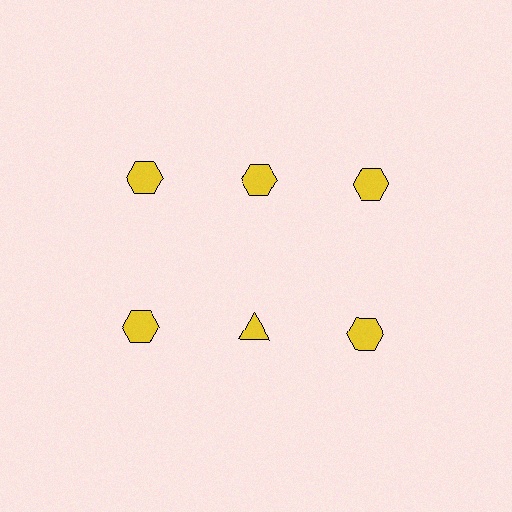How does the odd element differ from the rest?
It has a different shape: triangle instead of hexagon.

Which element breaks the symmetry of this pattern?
The yellow triangle in the second row, second from left column breaks the symmetry. All other shapes are yellow hexagons.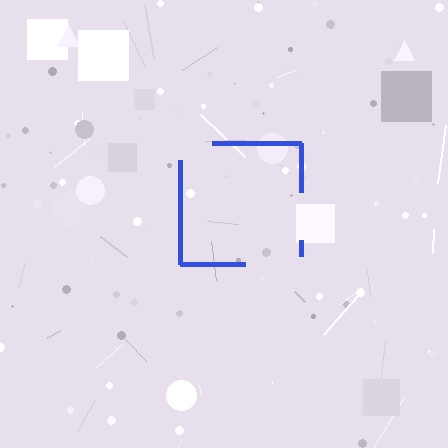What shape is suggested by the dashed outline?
The dashed outline suggests a square.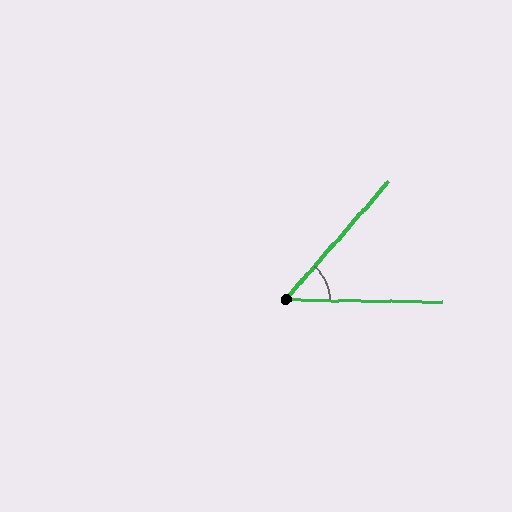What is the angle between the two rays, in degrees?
Approximately 50 degrees.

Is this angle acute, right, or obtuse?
It is acute.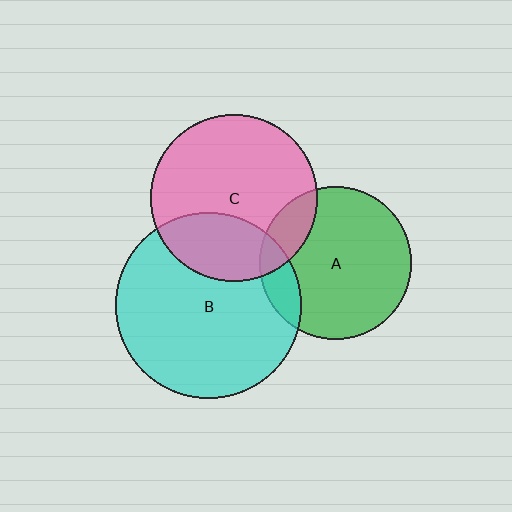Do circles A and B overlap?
Yes.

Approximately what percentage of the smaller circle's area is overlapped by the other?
Approximately 15%.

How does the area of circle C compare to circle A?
Approximately 1.2 times.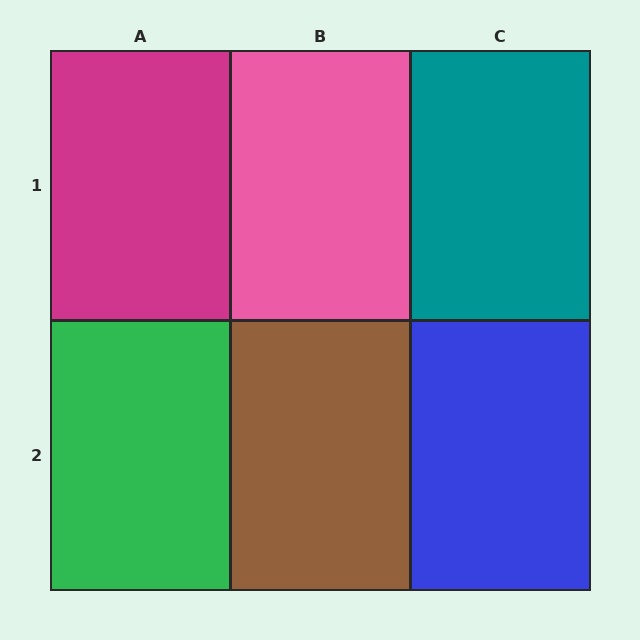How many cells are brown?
1 cell is brown.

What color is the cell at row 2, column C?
Blue.